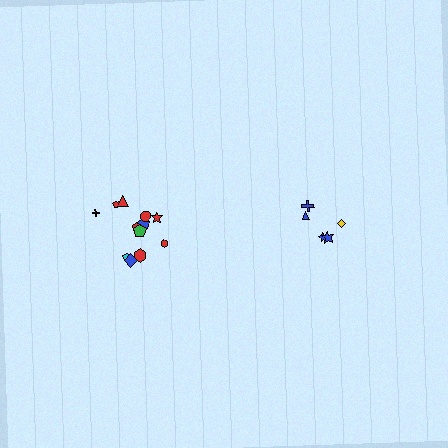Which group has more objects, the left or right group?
The left group.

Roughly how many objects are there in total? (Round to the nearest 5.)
Roughly 15 objects in total.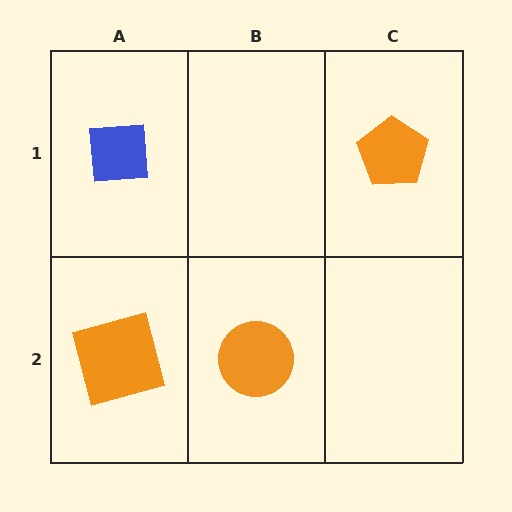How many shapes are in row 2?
2 shapes.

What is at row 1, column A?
A blue square.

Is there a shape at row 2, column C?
No, that cell is empty.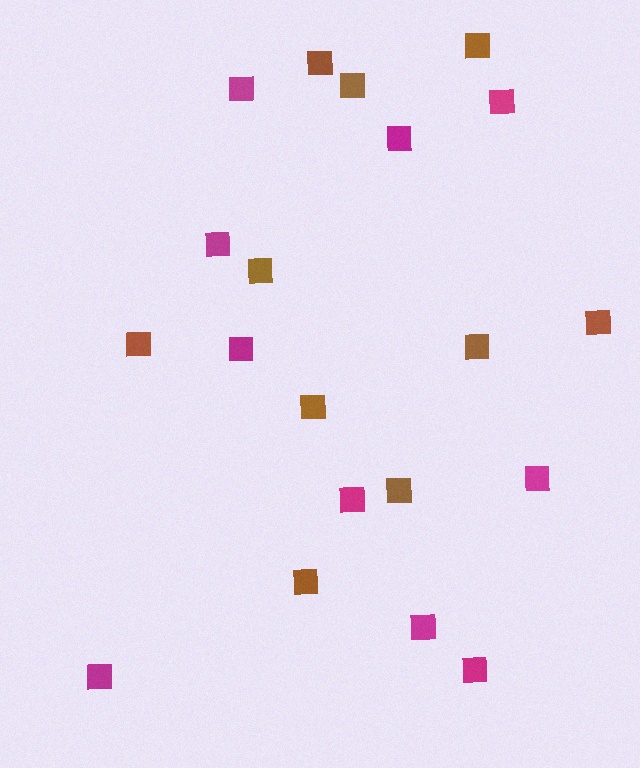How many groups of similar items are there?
There are 2 groups: one group of magenta squares (10) and one group of brown squares (10).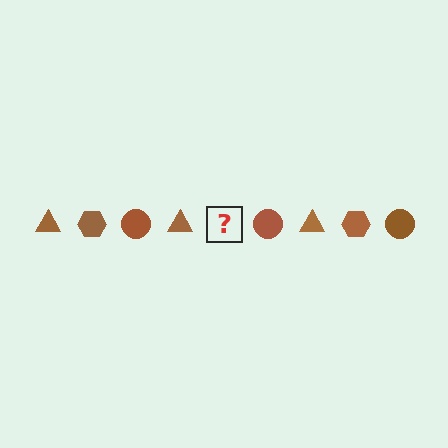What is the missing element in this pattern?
The missing element is a brown hexagon.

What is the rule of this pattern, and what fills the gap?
The rule is that the pattern cycles through triangle, hexagon, circle shapes in brown. The gap should be filled with a brown hexagon.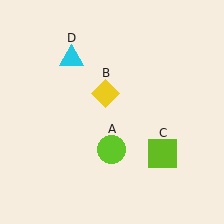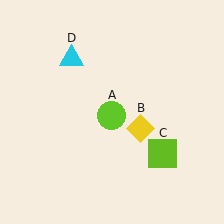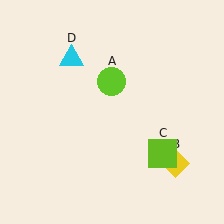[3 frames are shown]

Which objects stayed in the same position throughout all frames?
Lime square (object C) and cyan triangle (object D) remained stationary.